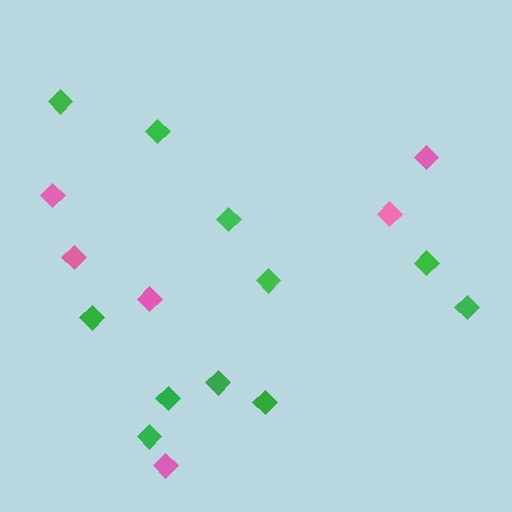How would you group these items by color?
There are 2 groups: one group of green diamonds (11) and one group of pink diamonds (6).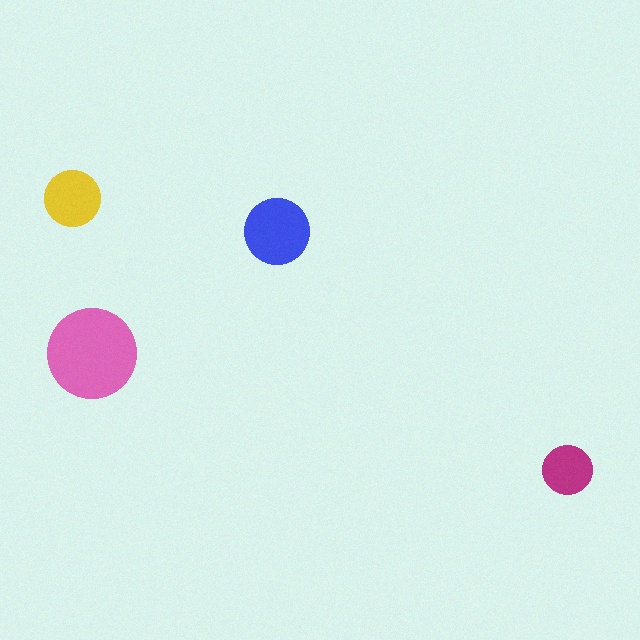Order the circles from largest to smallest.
the pink one, the blue one, the yellow one, the magenta one.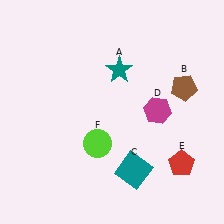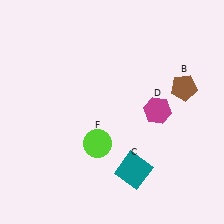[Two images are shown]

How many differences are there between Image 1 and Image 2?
There are 2 differences between the two images.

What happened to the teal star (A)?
The teal star (A) was removed in Image 2. It was in the top-right area of Image 1.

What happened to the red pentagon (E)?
The red pentagon (E) was removed in Image 2. It was in the bottom-right area of Image 1.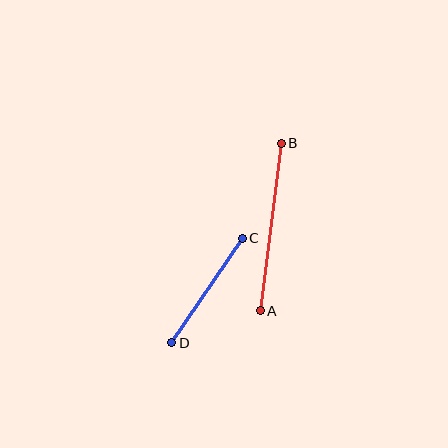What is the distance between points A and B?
The distance is approximately 169 pixels.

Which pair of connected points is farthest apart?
Points A and B are farthest apart.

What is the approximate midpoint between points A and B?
The midpoint is at approximately (271, 227) pixels.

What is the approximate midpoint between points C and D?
The midpoint is at approximately (207, 290) pixels.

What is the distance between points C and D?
The distance is approximately 126 pixels.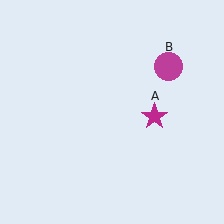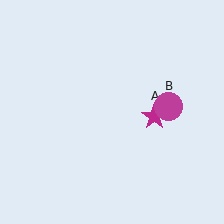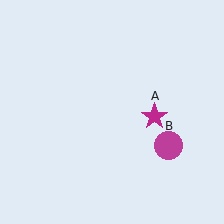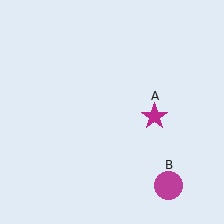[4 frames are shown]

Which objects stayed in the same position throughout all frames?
Magenta star (object A) remained stationary.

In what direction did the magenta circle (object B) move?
The magenta circle (object B) moved down.